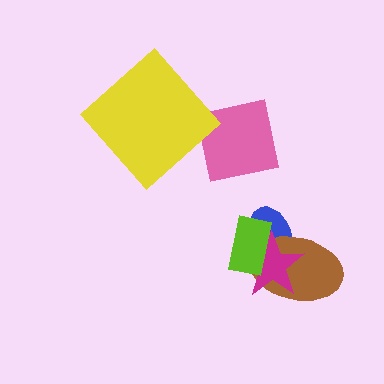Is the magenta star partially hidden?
Yes, it is partially covered by another shape.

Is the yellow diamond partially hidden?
No, no other shape covers it.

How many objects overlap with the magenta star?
3 objects overlap with the magenta star.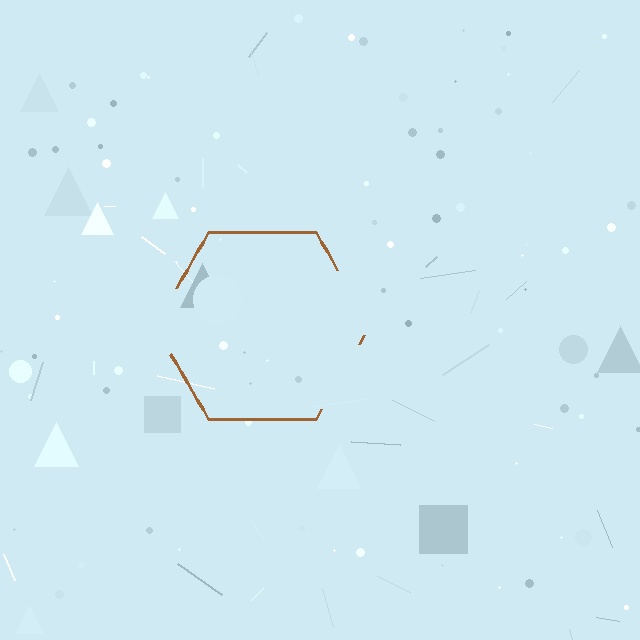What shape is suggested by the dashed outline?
The dashed outline suggests a hexagon.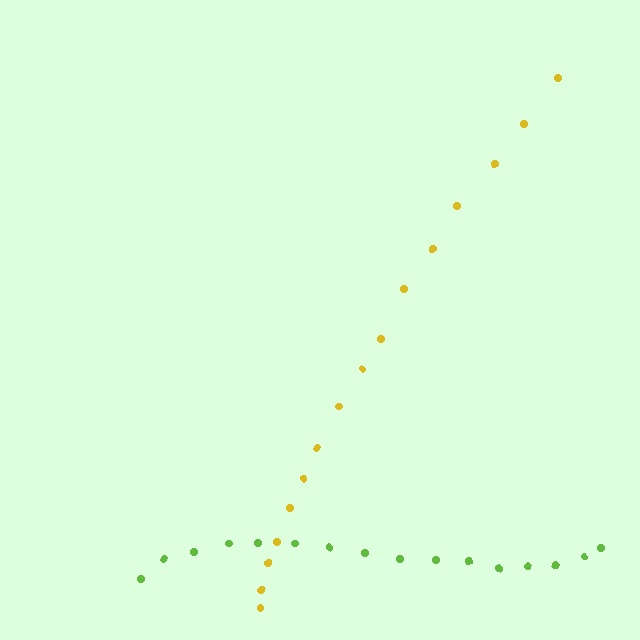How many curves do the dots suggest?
There are 2 distinct paths.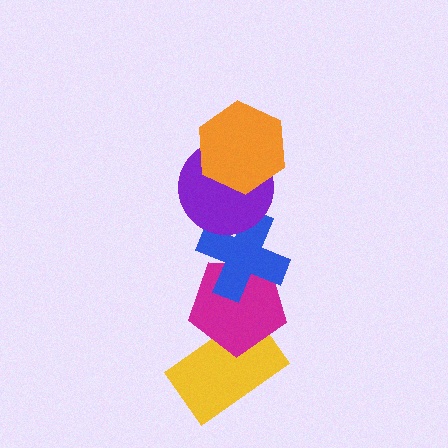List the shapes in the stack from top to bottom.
From top to bottom: the orange hexagon, the purple circle, the blue cross, the magenta pentagon, the yellow rectangle.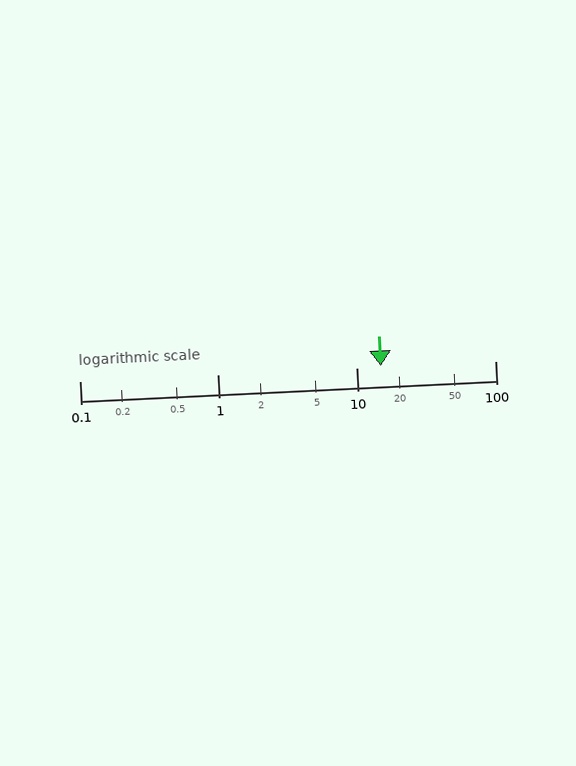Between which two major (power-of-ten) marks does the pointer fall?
The pointer is between 10 and 100.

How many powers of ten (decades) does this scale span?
The scale spans 3 decades, from 0.1 to 100.